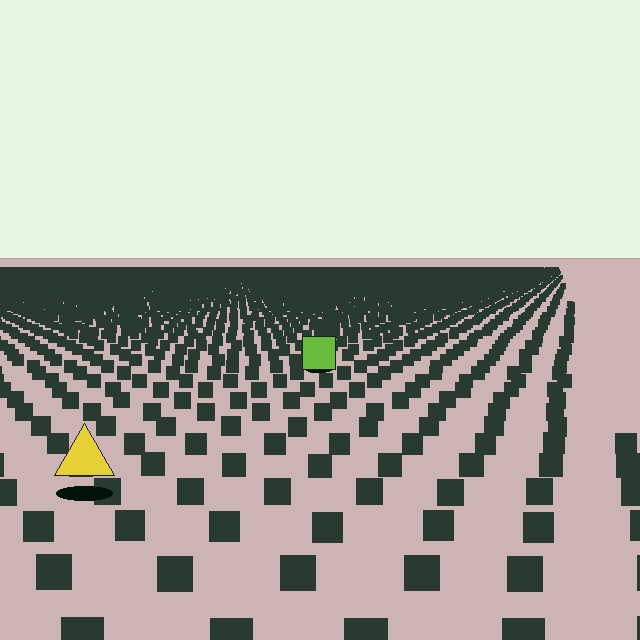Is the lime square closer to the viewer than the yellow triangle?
No. The yellow triangle is closer — you can tell from the texture gradient: the ground texture is coarser near it.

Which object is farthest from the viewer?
The lime square is farthest from the viewer. It appears smaller and the ground texture around it is denser.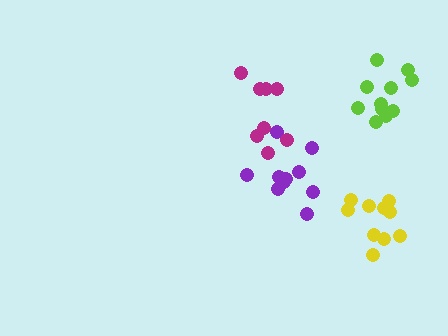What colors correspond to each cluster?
The clusters are colored: purple, magenta, yellow, lime.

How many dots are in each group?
Group 1: 10 dots, Group 2: 8 dots, Group 3: 10 dots, Group 4: 11 dots (39 total).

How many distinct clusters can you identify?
There are 4 distinct clusters.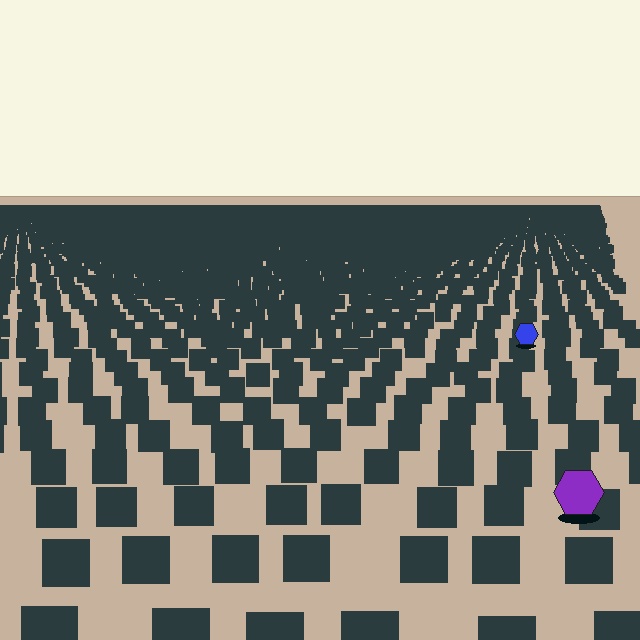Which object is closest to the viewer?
The purple hexagon is closest. The texture marks near it are larger and more spread out.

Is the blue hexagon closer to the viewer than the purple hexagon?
No. The purple hexagon is closer — you can tell from the texture gradient: the ground texture is coarser near it.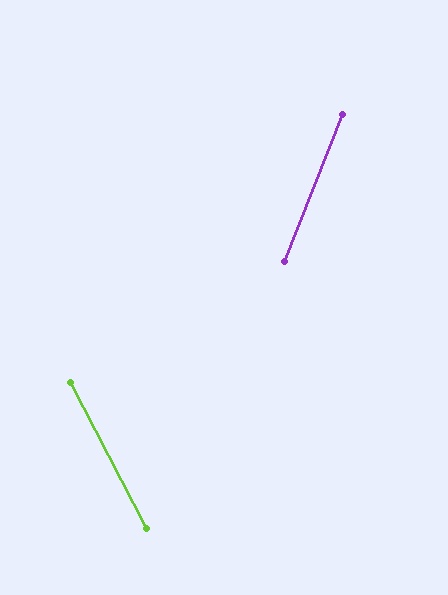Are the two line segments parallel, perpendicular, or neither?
Neither parallel nor perpendicular — they differ by about 49°.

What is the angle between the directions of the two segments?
Approximately 49 degrees.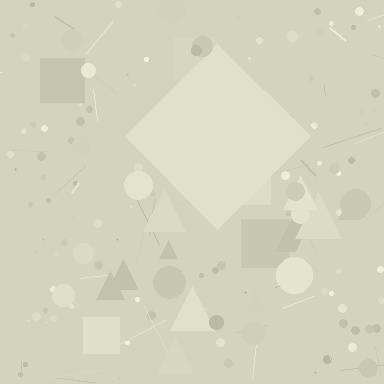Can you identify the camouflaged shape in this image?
The camouflaged shape is a diamond.